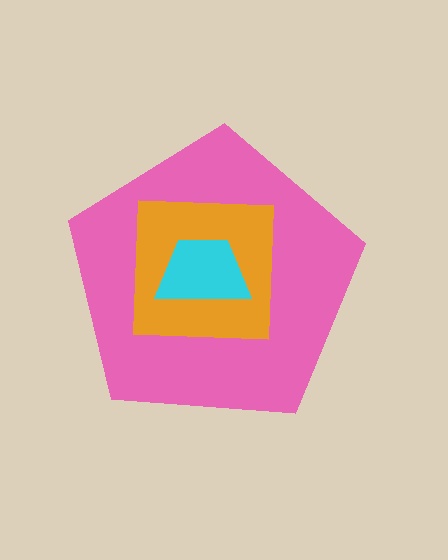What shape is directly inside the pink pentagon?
The orange square.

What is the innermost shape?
The cyan trapezoid.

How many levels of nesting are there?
3.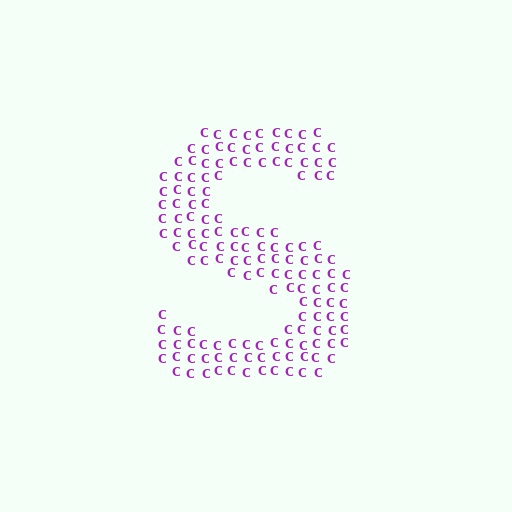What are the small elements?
The small elements are letter C's.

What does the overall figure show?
The overall figure shows the letter S.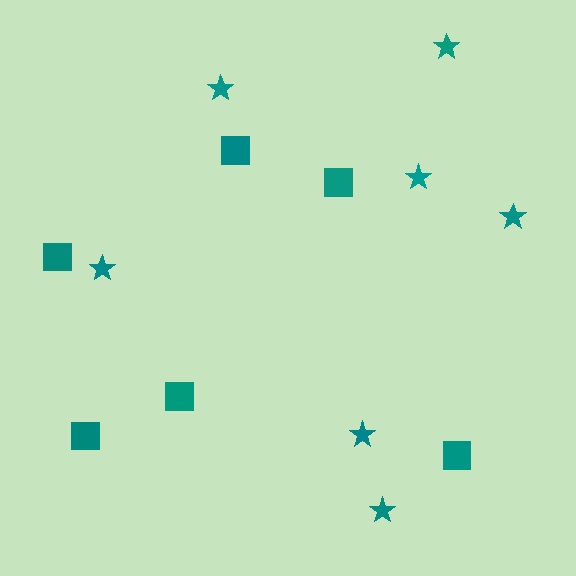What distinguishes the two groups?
There are 2 groups: one group of squares (6) and one group of stars (7).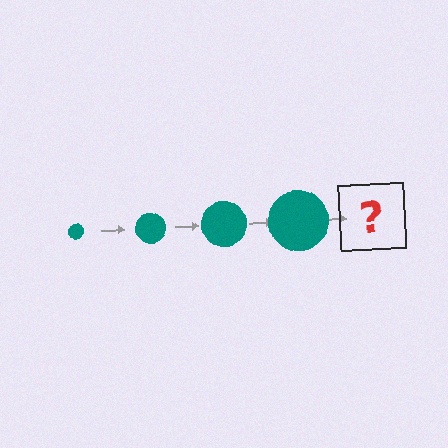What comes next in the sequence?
The next element should be a teal circle, larger than the previous one.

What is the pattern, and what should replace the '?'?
The pattern is that the circle gets progressively larger each step. The '?' should be a teal circle, larger than the previous one.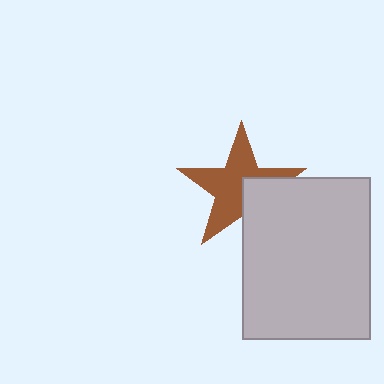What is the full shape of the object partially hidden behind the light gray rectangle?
The partially hidden object is a brown star.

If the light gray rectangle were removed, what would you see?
You would see the complete brown star.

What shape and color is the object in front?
The object in front is a light gray rectangle.